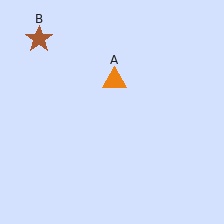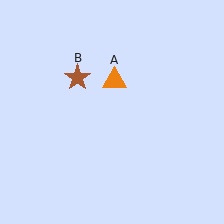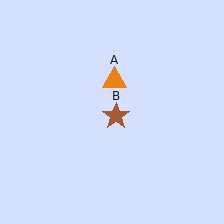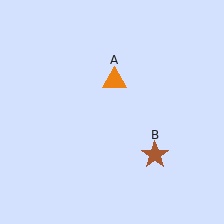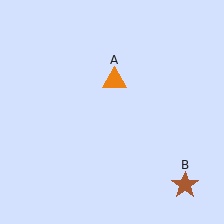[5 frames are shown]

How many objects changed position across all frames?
1 object changed position: brown star (object B).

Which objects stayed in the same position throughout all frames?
Orange triangle (object A) remained stationary.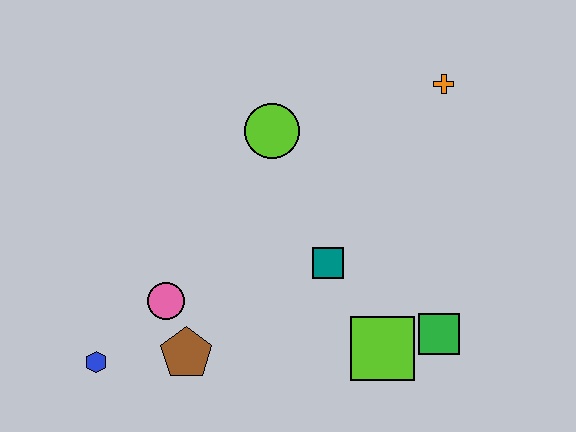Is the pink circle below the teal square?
Yes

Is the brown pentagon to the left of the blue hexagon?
No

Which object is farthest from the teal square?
The blue hexagon is farthest from the teal square.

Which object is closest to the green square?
The lime square is closest to the green square.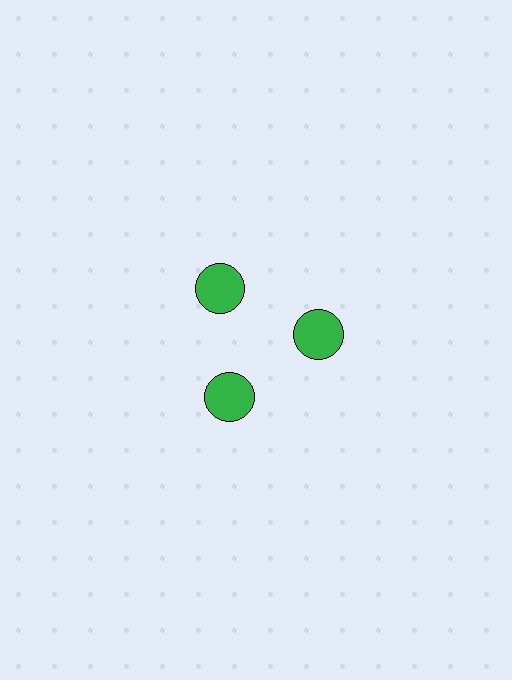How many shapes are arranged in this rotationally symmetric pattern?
There are 3 shapes, arranged in 3 groups of 1.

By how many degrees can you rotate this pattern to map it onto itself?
The pattern maps onto itself every 120 degrees of rotation.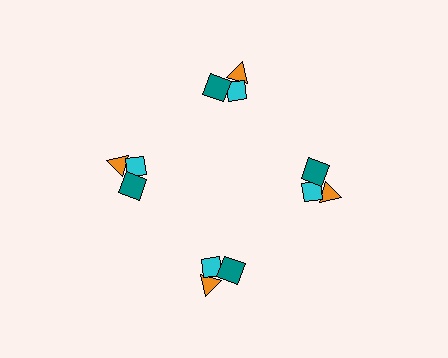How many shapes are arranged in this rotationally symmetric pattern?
There are 12 shapes, arranged in 4 groups of 3.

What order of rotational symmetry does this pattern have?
This pattern has 4-fold rotational symmetry.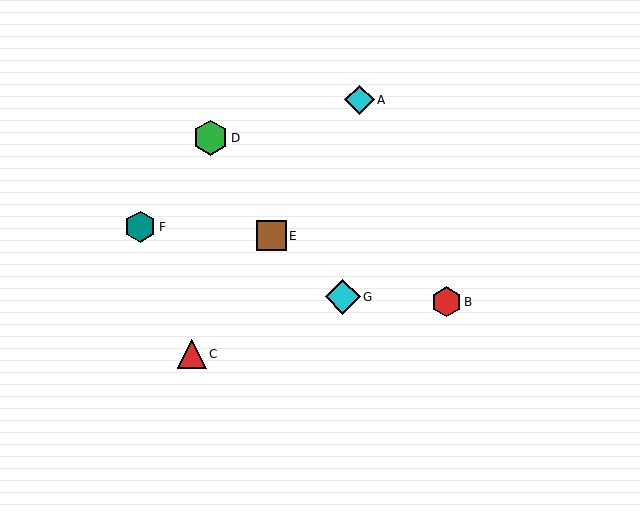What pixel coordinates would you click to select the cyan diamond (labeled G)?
Click at (343, 297) to select the cyan diamond G.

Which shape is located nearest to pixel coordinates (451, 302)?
The red hexagon (labeled B) at (446, 302) is nearest to that location.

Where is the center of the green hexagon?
The center of the green hexagon is at (211, 138).